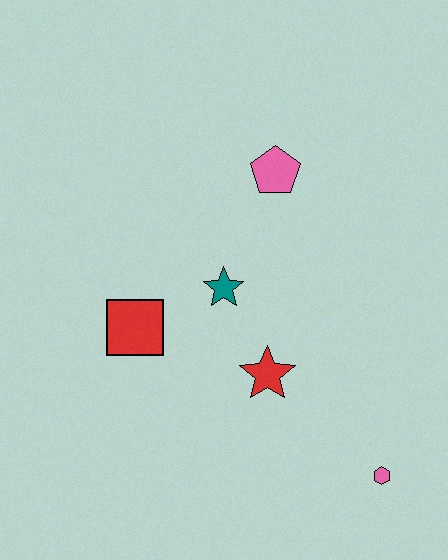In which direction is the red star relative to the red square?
The red star is to the right of the red square.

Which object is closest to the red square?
The teal star is closest to the red square.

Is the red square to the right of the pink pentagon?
No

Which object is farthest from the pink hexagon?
The pink pentagon is farthest from the pink hexagon.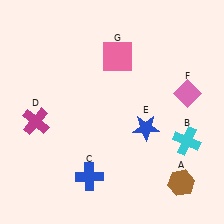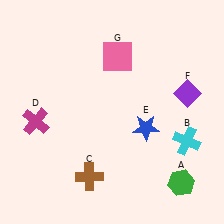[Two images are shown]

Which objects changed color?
A changed from brown to green. C changed from blue to brown. F changed from pink to purple.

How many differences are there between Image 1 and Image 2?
There are 3 differences between the two images.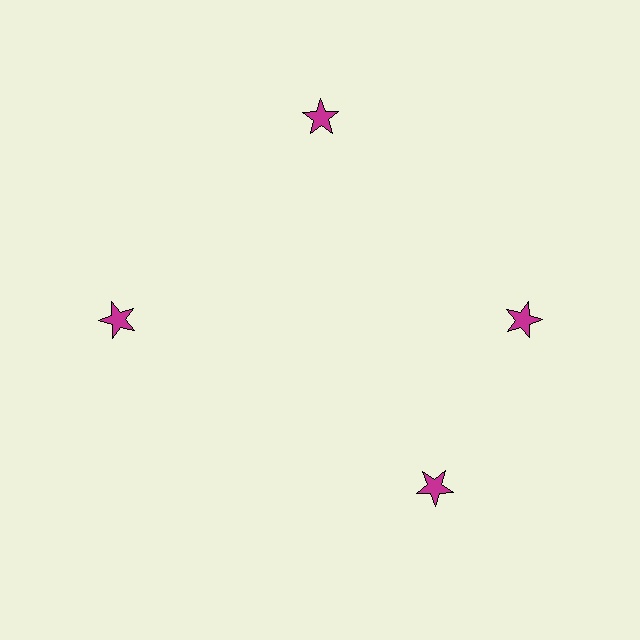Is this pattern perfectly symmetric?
No. The 4 magenta stars are arranged in a ring, but one element near the 6 o'clock position is rotated out of alignment along the ring, breaking the 4-fold rotational symmetry.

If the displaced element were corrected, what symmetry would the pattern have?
It would have 4-fold rotational symmetry — the pattern would map onto itself every 90 degrees.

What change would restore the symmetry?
The symmetry would be restored by rotating it back into even spacing with its neighbors so that all 4 stars sit at equal angles and equal distance from the center.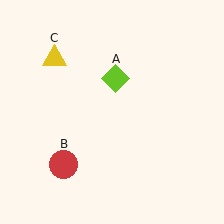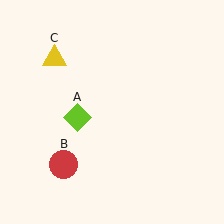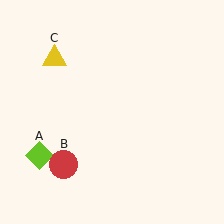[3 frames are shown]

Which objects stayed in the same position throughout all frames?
Red circle (object B) and yellow triangle (object C) remained stationary.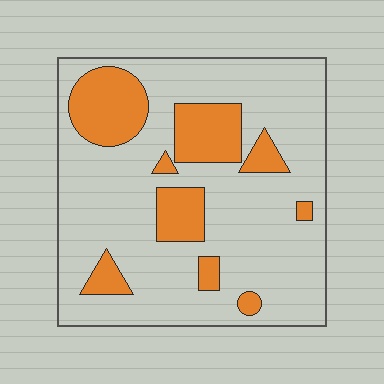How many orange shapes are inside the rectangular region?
9.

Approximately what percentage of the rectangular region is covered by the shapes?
Approximately 25%.